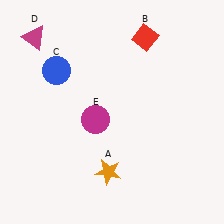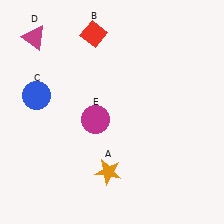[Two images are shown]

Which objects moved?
The objects that moved are: the red diamond (B), the blue circle (C).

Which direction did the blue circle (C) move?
The blue circle (C) moved down.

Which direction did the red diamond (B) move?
The red diamond (B) moved left.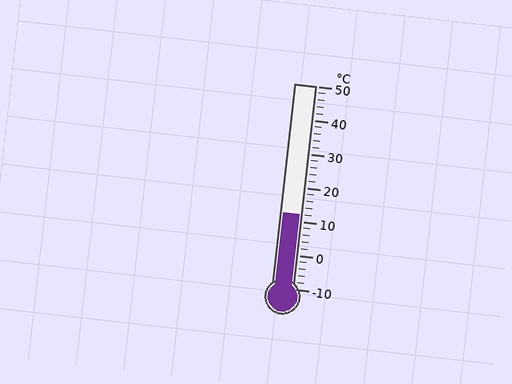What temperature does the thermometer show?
The thermometer shows approximately 12°C.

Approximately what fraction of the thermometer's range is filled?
The thermometer is filled to approximately 35% of its range.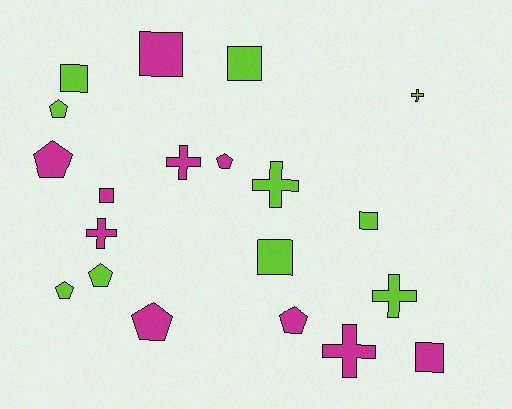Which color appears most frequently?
Lime, with 10 objects.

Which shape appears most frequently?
Pentagon, with 7 objects.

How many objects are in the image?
There are 20 objects.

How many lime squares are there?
There are 4 lime squares.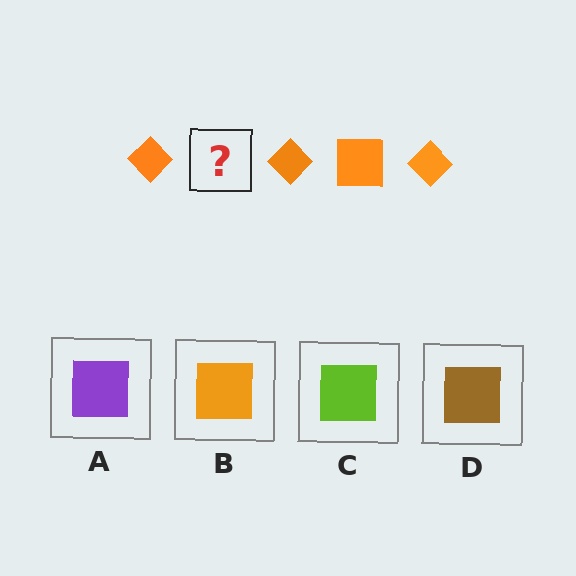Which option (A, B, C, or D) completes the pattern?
B.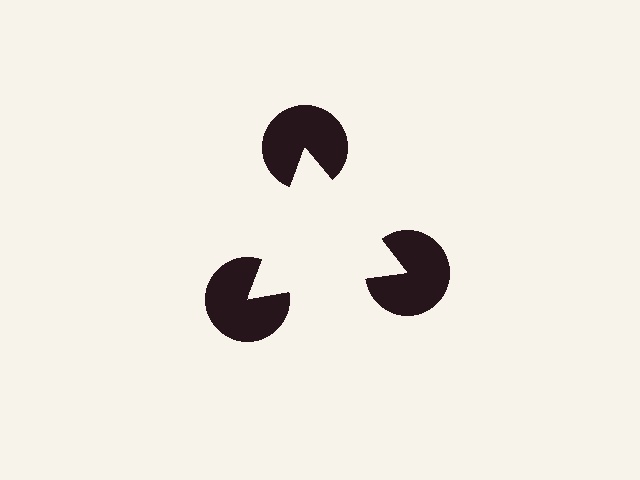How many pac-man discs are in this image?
There are 3 — one at each vertex of the illusory triangle.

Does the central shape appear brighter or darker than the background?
It typically appears slightly brighter than the background, even though no actual brightness change is drawn.